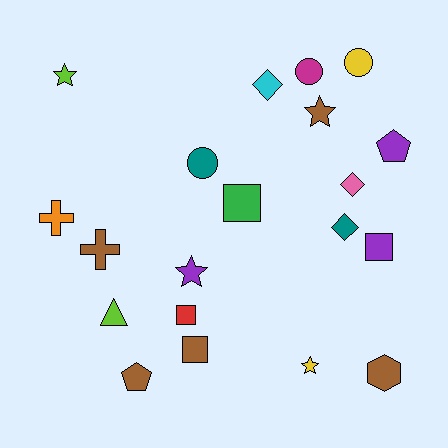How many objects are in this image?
There are 20 objects.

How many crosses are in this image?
There are 2 crosses.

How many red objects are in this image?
There is 1 red object.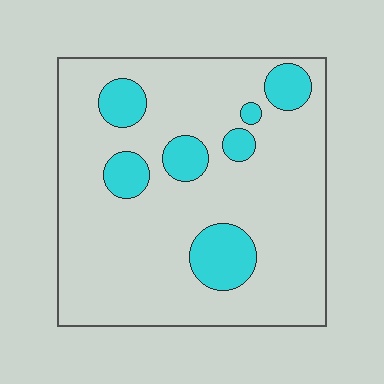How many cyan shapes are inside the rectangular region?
7.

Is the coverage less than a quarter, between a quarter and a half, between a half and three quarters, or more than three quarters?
Less than a quarter.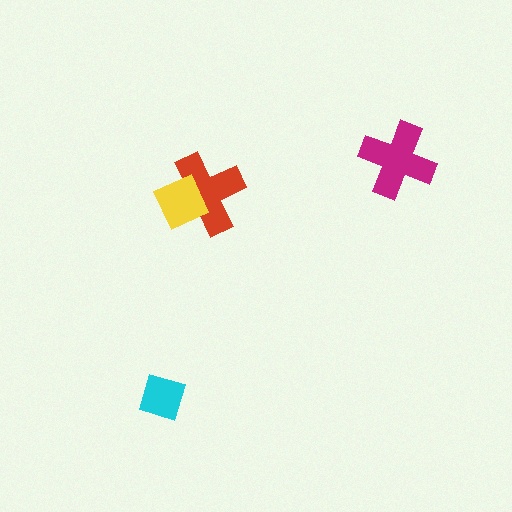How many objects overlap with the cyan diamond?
0 objects overlap with the cyan diamond.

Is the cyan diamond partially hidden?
No, no other shape covers it.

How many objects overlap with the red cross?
1 object overlaps with the red cross.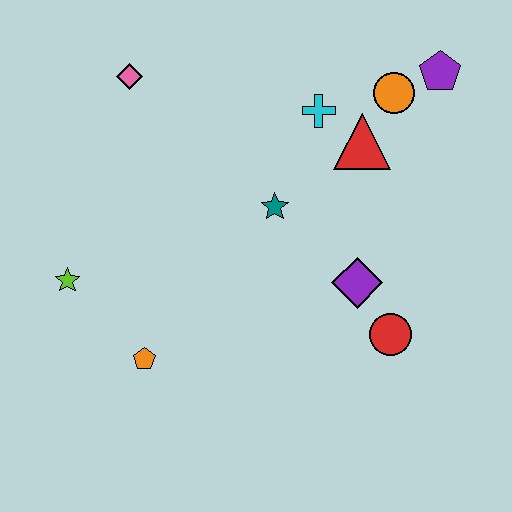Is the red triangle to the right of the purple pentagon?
No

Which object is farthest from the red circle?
The pink diamond is farthest from the red circle.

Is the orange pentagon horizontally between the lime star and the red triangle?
Yes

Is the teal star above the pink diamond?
No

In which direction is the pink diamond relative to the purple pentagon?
The pink diamond is to the left of the purple pentagon.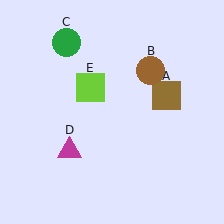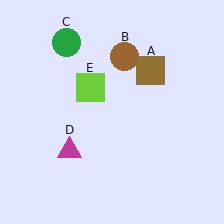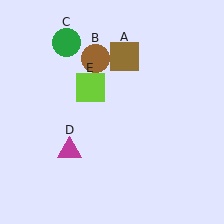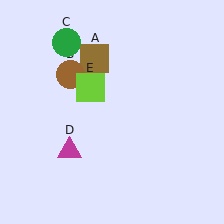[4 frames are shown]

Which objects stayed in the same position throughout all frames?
Green circle (object C) and magenta triangle (object D) and lime square (object E) remained stationary.